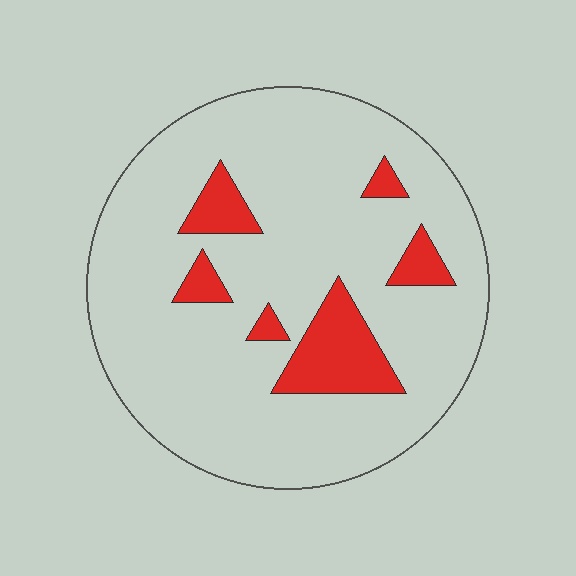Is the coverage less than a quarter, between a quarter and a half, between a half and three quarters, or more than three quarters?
Less than a quarter.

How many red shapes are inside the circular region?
6.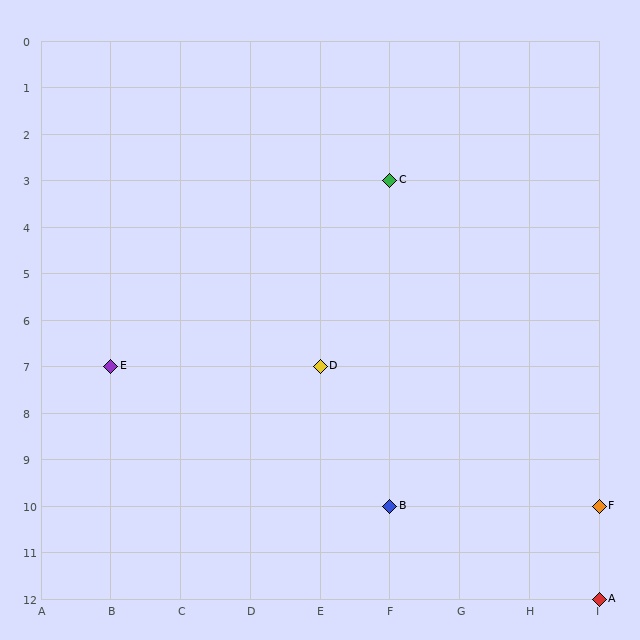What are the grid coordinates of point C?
Point C is at grid coordinates (F, 3).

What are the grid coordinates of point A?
Point A is at grid coordinates (I, 12).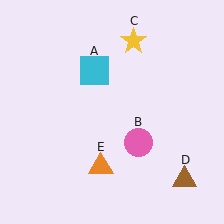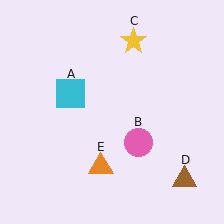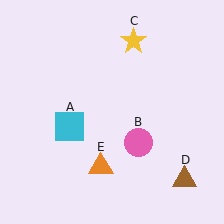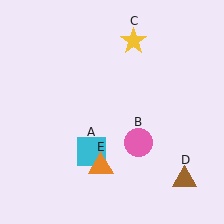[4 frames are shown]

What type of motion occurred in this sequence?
The cyan square (object A) rotated counterclockwise around the center of the scene.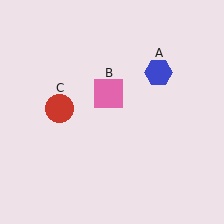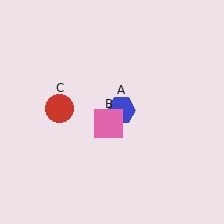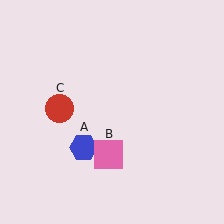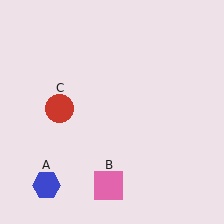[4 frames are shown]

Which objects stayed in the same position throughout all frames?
Red circle (object C) remained stationary.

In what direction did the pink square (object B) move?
The pink square (object B) moved down.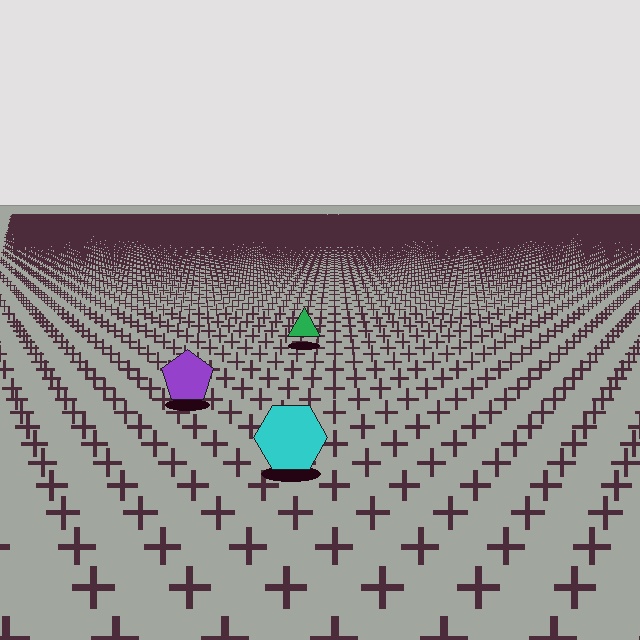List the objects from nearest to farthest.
From nearest to farthest: the cyan hexagon, the purple pentagon, the green triangle.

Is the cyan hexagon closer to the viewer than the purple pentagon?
Yes. The cyan hexagon is closer — you can tell from the texture gradient: the ground texture is coarser near it.